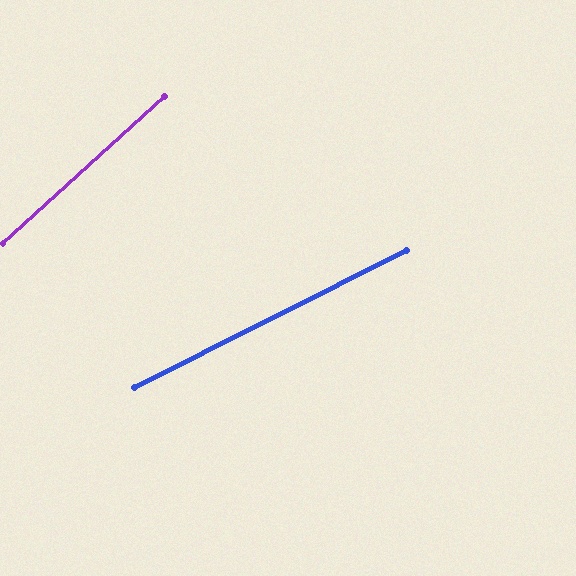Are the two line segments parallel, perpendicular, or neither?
Neither parallel nor perpendicular — they differ by about 16°.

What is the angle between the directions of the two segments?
Approximately 16 degrees.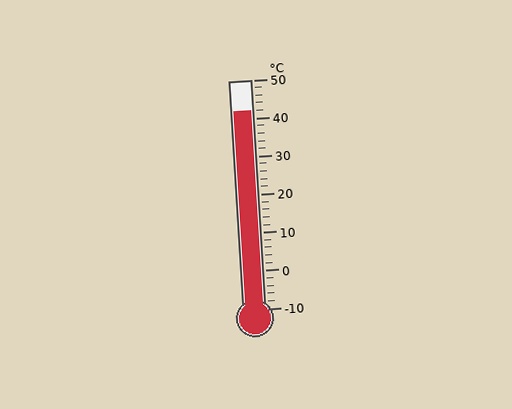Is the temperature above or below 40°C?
The temperature is above 40°C.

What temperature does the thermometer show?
The thermometer shows approximately 42°C.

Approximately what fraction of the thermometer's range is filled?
The thermometer is filled to approximately 85% of its range.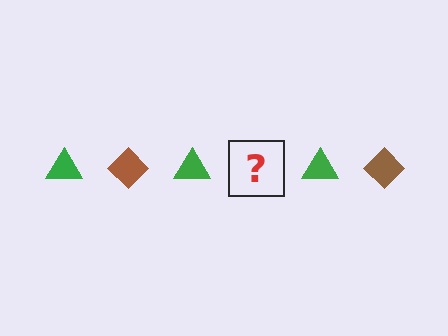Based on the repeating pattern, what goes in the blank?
The blank should be a brown diamond.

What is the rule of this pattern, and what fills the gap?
The rule is that the pattern alternates between green triangle and brown diamond. The gap should be filled with a brown diamond.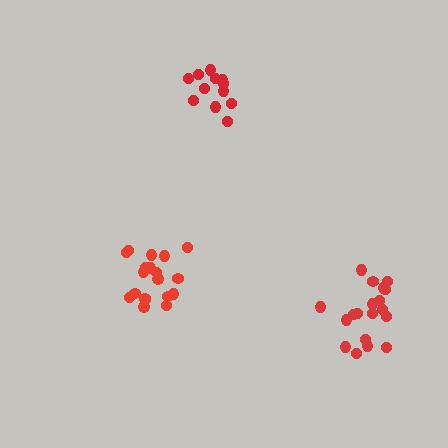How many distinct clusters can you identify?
There are 3 distinct clusters.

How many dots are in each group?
Group 1: 19 dots, Group 2: 19 dots, Group 3: 14 dots (52 total).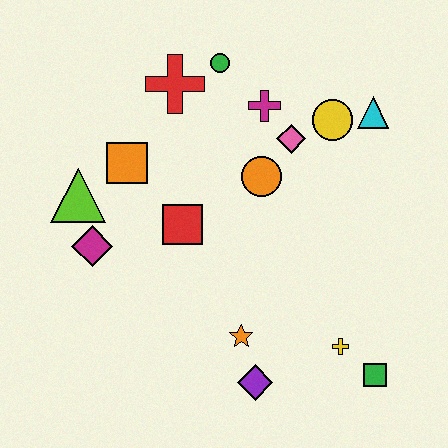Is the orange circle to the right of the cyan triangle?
No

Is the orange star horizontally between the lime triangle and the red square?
No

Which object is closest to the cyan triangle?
The yellow circle is closest to the cyan triangle.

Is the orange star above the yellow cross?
Yes